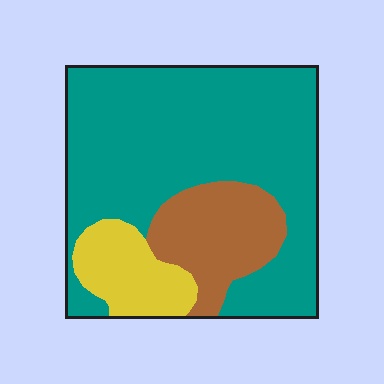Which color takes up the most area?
Teal, at roughly 70%.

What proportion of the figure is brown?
Brown takes up less than a quarter of the figure.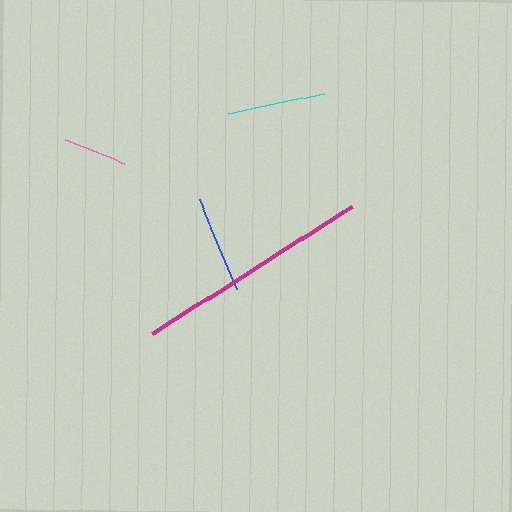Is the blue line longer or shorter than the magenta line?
The magenta line is longer than the blue line.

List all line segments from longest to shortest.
From longest to shortest: magenta, cyan, blue, pink.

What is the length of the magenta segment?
The magenta segment is approximately 237 pixels long.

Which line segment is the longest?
The magenta line is the longest at approximately 237 pixels.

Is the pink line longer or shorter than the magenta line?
The magenta line is longer than the pink line.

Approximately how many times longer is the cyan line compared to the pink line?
The cyan line is approximately 1.5 times the length of the pink line.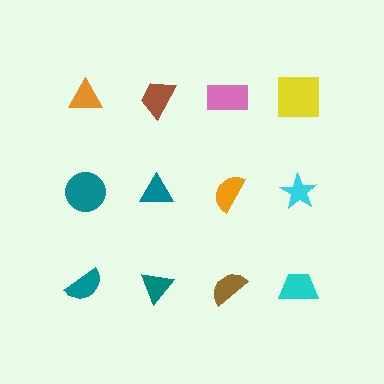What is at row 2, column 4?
A cyan star.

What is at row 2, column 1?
A teal circle.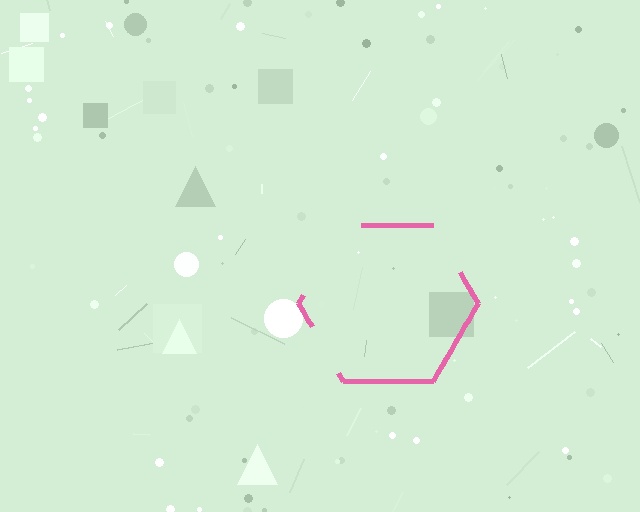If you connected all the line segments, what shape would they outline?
They would outline a hexagon.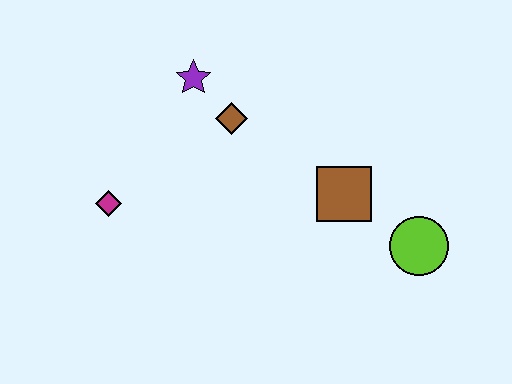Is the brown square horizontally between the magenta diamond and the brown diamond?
No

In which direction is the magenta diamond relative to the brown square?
The magenta diamond is to the left of the brown square.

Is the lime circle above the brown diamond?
No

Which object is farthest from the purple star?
The lime circle is farthest from the purple star.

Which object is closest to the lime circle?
The brown square is closest to the lime circle.